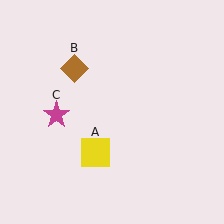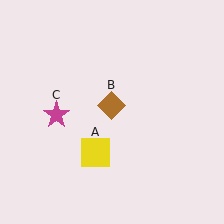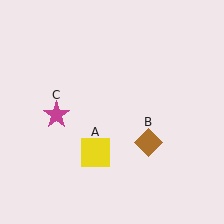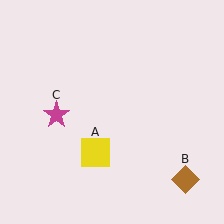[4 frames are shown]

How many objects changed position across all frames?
1 object changed position: brown diamond (object B).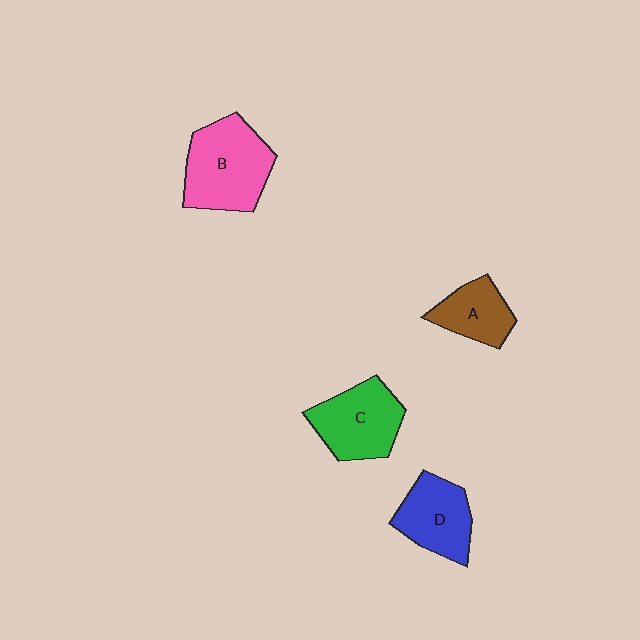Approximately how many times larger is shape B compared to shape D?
Approximately 1.4 times.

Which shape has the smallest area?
Shape A (brown).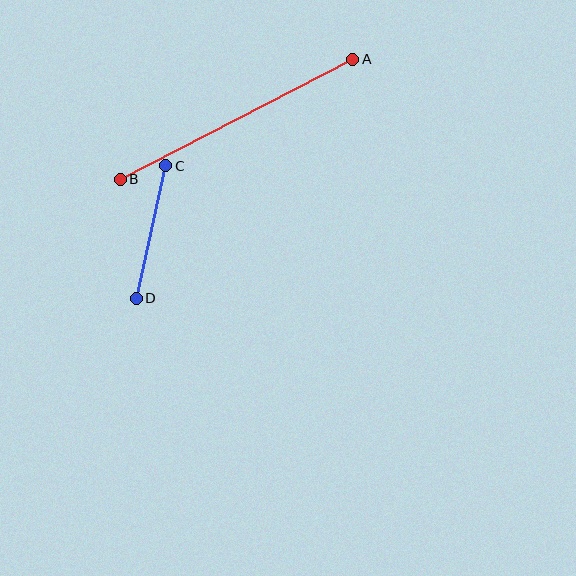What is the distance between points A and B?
The distance is approximately 262 pixels.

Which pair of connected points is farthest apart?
Points A and B are farthest apart.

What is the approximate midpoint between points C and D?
The midpoint is at approximately (151, 232) pixels.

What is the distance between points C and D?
The distance is approximately 136 pixels.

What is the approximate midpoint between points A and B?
The midpoint is at approximately (236, 119) pixels.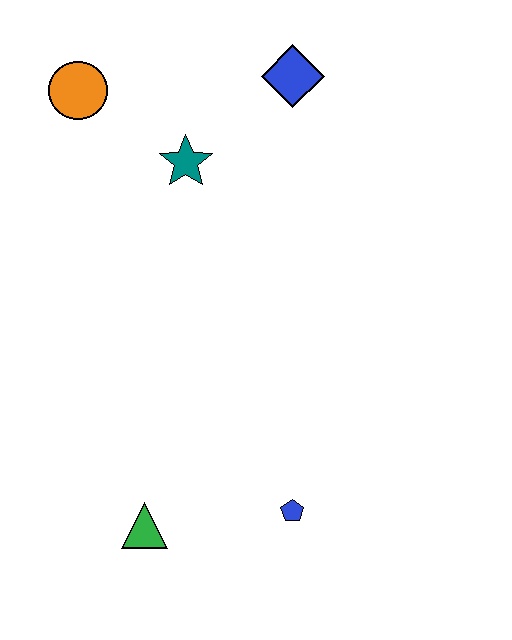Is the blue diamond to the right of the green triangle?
Yes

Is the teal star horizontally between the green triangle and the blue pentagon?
Yes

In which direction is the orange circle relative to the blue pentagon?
The orange circle is above the blue pentagon.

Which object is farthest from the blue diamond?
The green triangle is farthest from the blue diamond.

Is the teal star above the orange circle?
No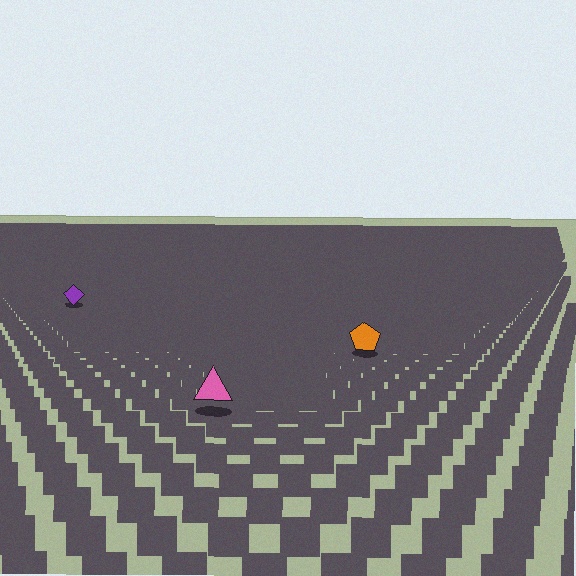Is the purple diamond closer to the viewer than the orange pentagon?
No. The orange pentagon is closer — you can tell from the texture gradient: the ground texture is coarser near it.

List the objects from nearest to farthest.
From nearest to farthest: the pink triangle, the orange pentagon, the purple diamond.